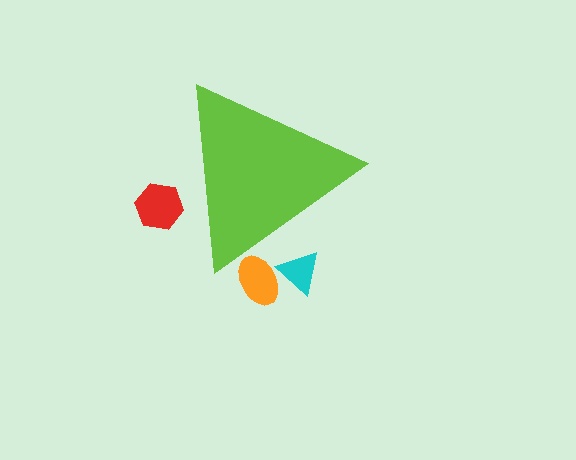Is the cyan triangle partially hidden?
Yes, the cyan triangle is partially hidden behind the lime triangle.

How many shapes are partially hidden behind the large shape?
3 shapes are partially hidden.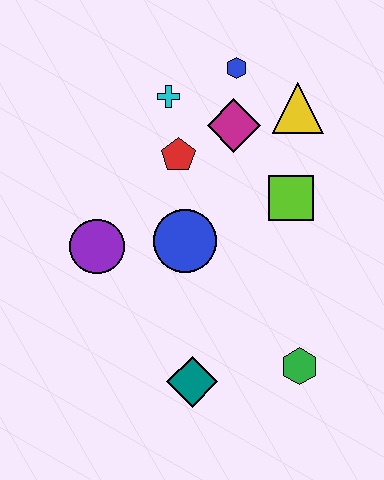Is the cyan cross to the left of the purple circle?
No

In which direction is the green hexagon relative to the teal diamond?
The green hexagon is to the right of the teal diamond.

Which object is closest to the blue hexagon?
The magenta diamond is closest to the blue hexagon.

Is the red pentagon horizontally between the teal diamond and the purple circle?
Yes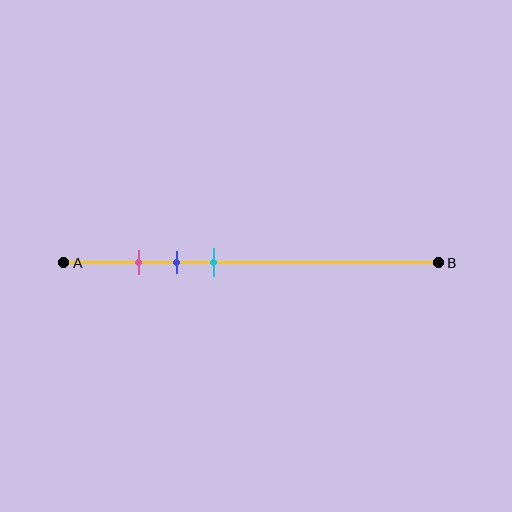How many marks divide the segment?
There are 3 marks dividing the segment.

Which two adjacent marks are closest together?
The pink and blue marks are the closest adjacent pair.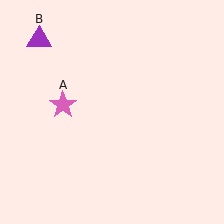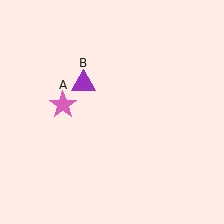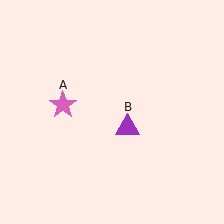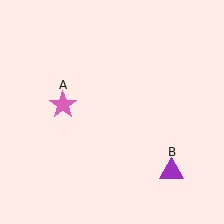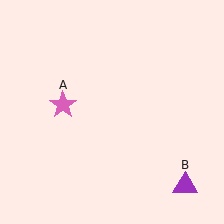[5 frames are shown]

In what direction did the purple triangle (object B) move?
The purple triangle (object B) moved down and to the right.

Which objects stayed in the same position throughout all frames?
Pink star (object A) remained stationary.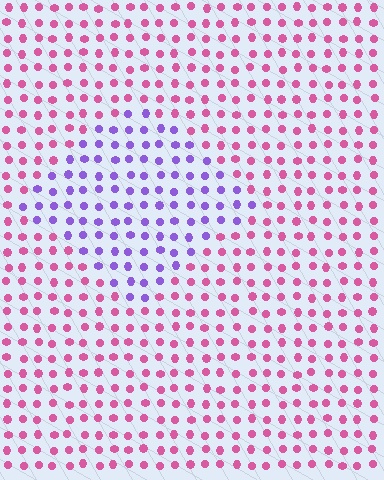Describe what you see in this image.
The image is filled with small pink elements in a uniform arrangement. A diamond-shaped region is visible where the elements are tinted to a slightly different hue, forming a subtle color boundary.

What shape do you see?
I see a diamond.